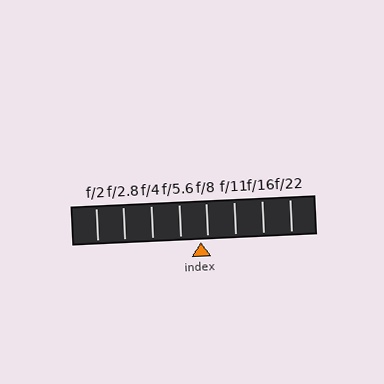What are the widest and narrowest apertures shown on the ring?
The widest aperture shown is f/2 and the narrowest is f/22.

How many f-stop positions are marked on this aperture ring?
There are 8 f-stop positions marked.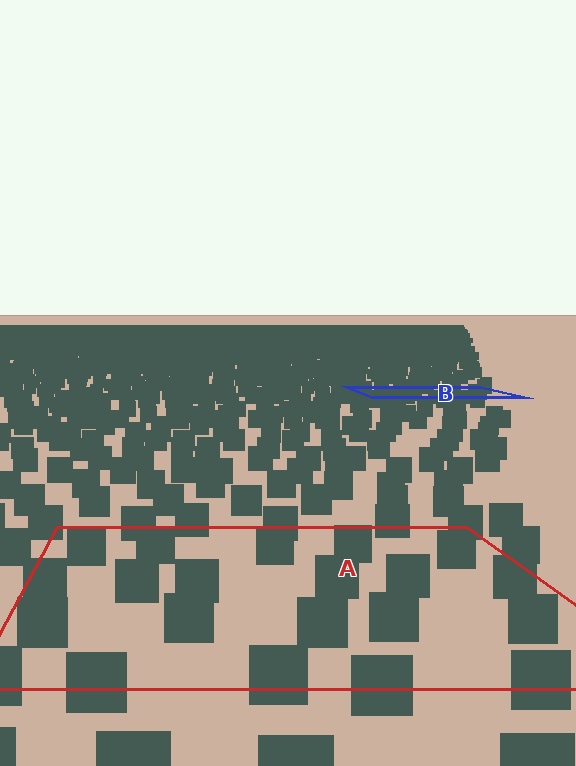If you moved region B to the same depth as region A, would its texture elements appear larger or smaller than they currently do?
They would appear larger. At a closer depth, the same texture elements are projected at a bigger on-screen size.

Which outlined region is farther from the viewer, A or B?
Region B is farther from the viewer — the texture elements inside it appear smaller and more densely packed.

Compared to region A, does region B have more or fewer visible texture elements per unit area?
Region B has more texture elements per unit area — they are packed more densely because it is farther away.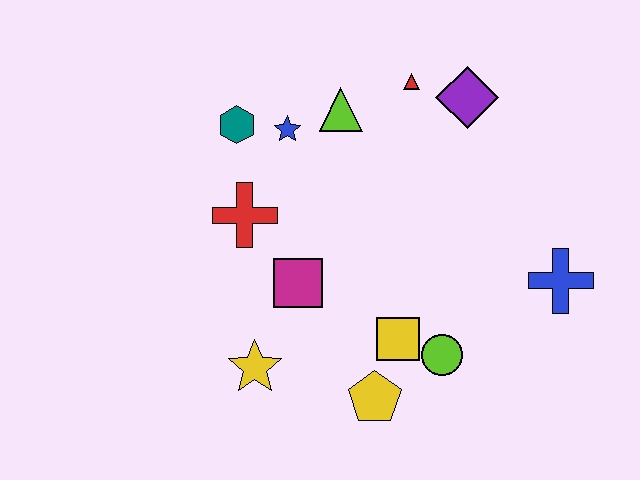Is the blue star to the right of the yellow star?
Yes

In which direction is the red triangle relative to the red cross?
The red triangle is to the right of the red cross.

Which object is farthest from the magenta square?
The blue cross is farthest from the magenta square.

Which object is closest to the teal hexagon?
The blue star is closest to the teal hexagon.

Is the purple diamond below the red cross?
No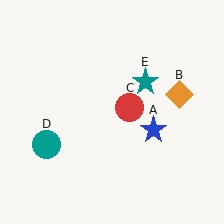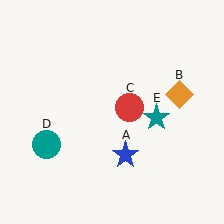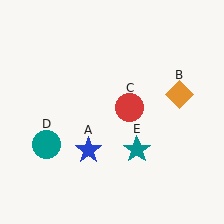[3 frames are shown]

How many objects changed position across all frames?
2 objects changed position: blue star (object A), teal star (object E).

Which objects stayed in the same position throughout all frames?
Orange diamond (object B) and red circle (object C) and teal circle (object D) remained stationary.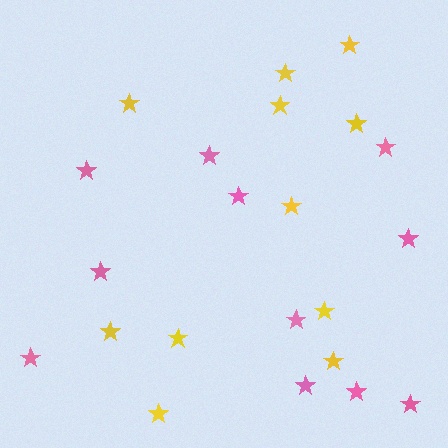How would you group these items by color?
There are 2 groups: one group of pink stars (11) and one group of yellow stars (11).